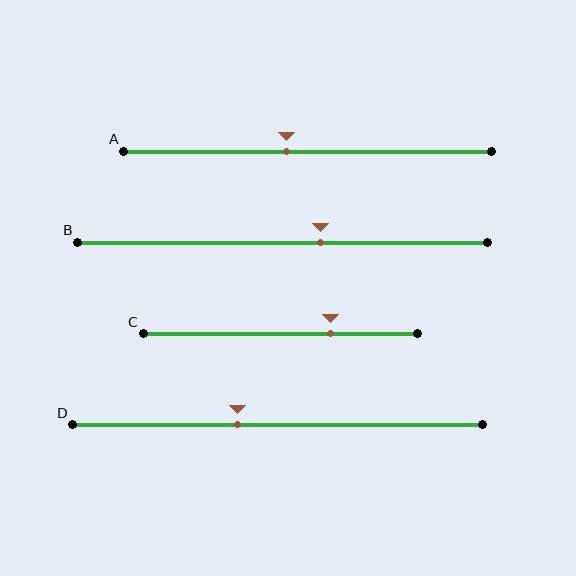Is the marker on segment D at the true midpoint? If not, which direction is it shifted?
No, the marker on segment D is shifted to the left by about 10% of the segment length.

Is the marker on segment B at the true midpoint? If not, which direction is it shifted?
No, the marker on segment B is shifted to the right by about 9% of the segment length.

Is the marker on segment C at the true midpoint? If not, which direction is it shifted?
No, the marker on segment C is shifted to the right by about 18% of the segment length.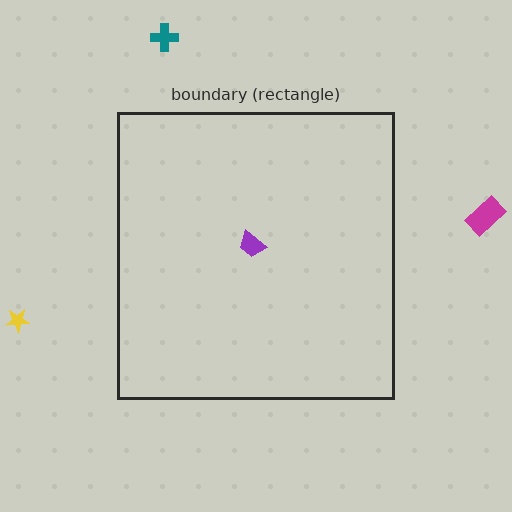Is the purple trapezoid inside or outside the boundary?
Inside.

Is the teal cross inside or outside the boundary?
Outside.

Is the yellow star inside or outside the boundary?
Outside.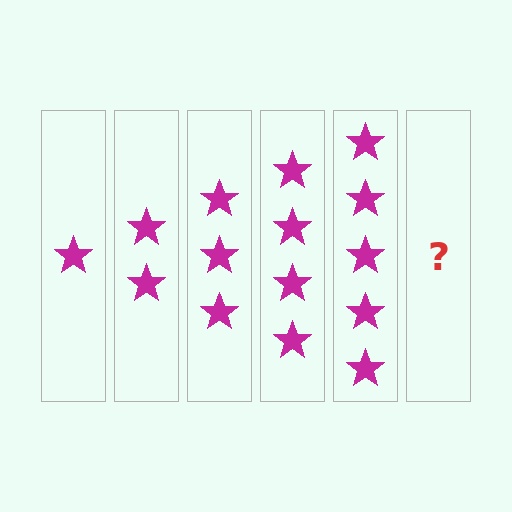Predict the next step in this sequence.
The next step is 6 stars.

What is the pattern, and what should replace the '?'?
The pattern is that each step adds one more star. The '?' should be 6 stars.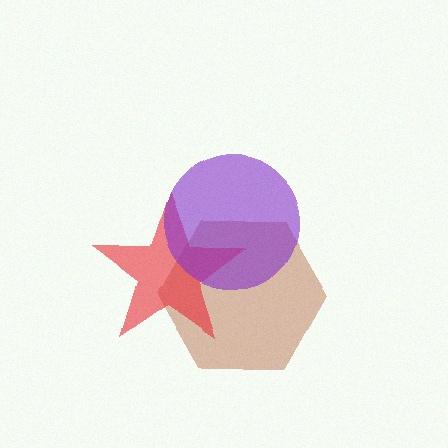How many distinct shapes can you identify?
There are 3 distinct shapes: a brown hexagon, a red star, a purple circle.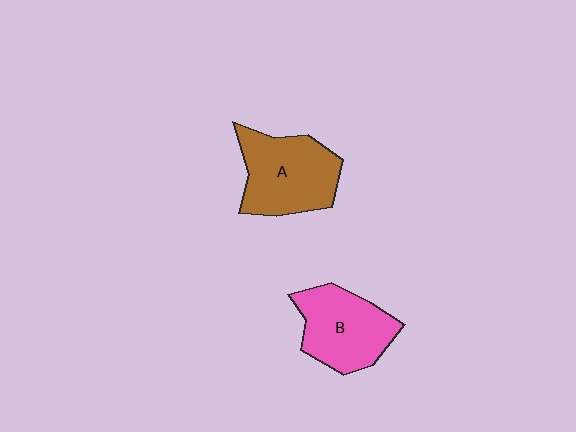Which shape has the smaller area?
Shape B (pink).